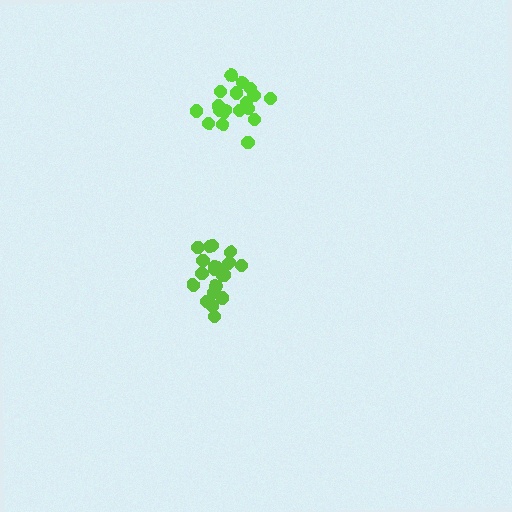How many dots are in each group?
Group 1: 20 dots, Group 2: 20 dots (40 total).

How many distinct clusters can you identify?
There are 2 distinct clusters.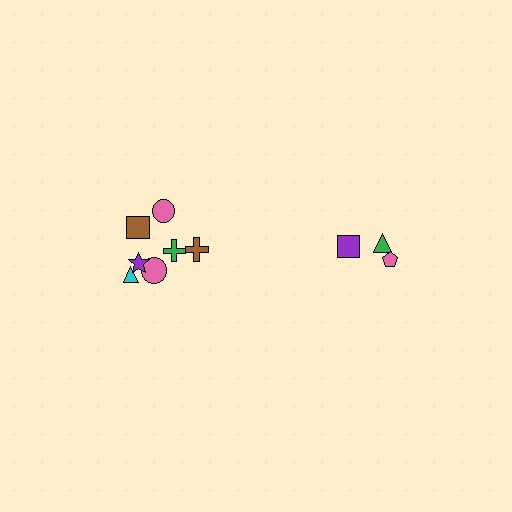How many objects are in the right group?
There are 3 objects.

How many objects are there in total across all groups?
There are 10 objects.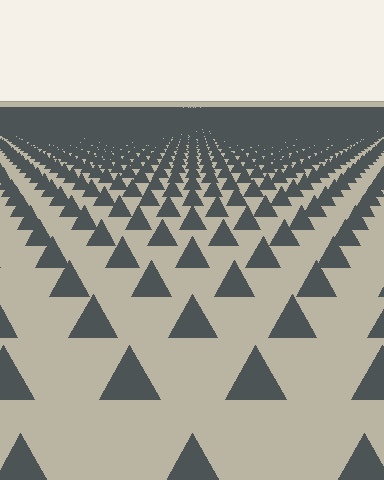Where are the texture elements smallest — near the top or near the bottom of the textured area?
Near the top.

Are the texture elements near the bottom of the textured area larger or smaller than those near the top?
Larger. Near the bottom, elements are closer to the viewer and appear at a bigger on-screen size.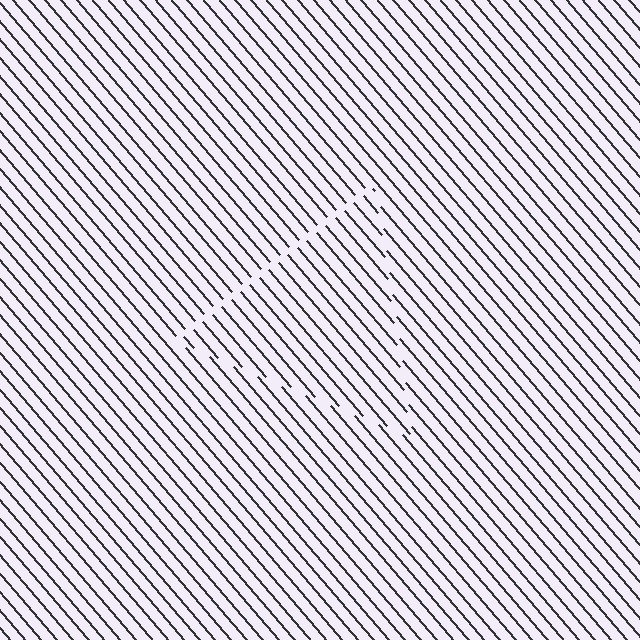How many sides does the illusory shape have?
3 sides — the line-ends trace a triangle.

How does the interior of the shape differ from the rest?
The interior of the shape contains the same grating, shifted by half a period — the contour is defined by the phase discontinuity where line-ends from the inner and outer gratings abut.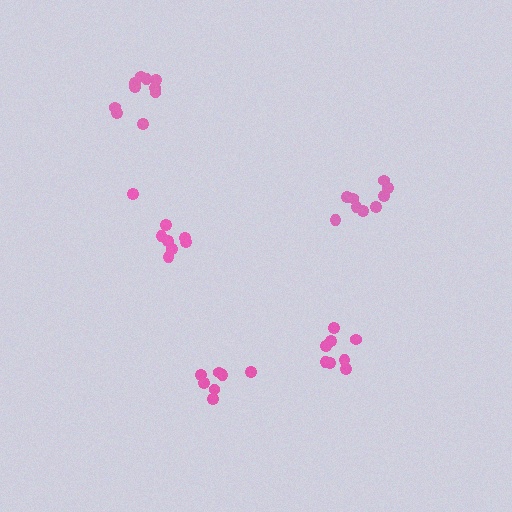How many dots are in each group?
Group 1: 10 dots, Group 2: 8 dots, Group 3: 9 dots, Group 4: 8 dots, Group 5: 7 dots (42 total).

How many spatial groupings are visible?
There are 5 spatial groupings.